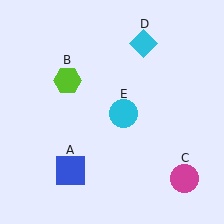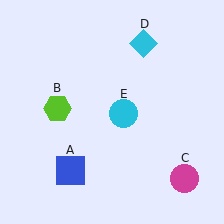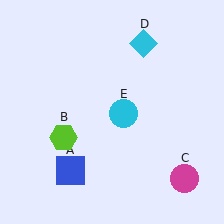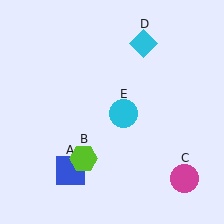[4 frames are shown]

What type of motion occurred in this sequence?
The lime hexagon (object B) rotated counterclockwise around the center of the scene.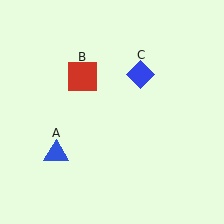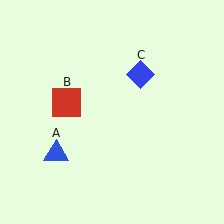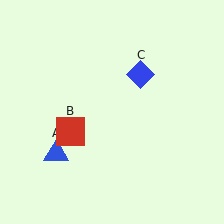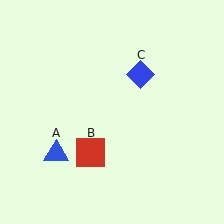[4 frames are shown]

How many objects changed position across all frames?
1 object changed position: red square (object B).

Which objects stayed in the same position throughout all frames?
Blue triangle (object A) and blue diamond (object C) remained stationary.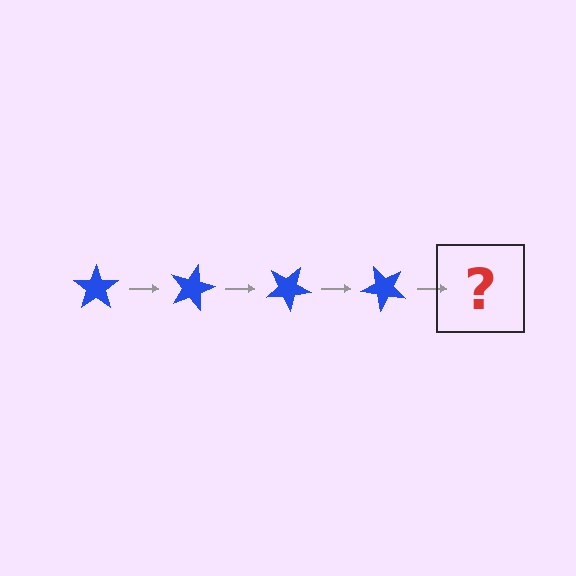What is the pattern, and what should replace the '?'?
The pattern is that the star rotates 15 degrees each step. The '?' should be a blue star rotated 60 degrees.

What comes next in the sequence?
The next element should be a blue star rotated 60 degrees.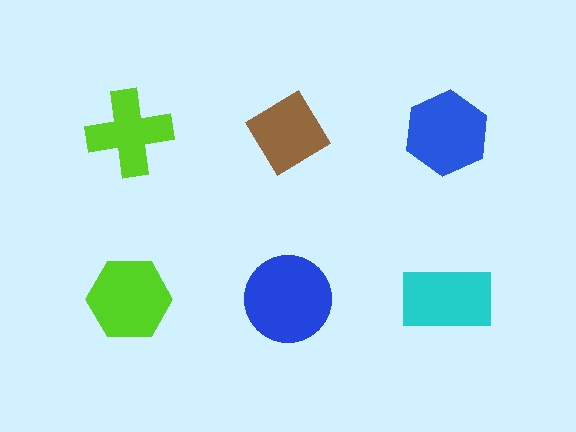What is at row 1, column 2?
A brown diamond.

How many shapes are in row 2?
3 shapes.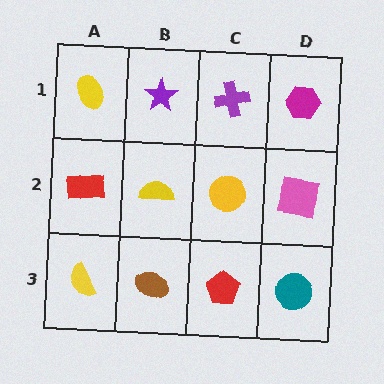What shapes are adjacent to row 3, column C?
A yellow circle (row 2, column C), a brown ellipse (row 3, column B), a teal circle (row 3, column D).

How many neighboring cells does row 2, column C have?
4.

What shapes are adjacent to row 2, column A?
A yellow ellipse (row 1, column A), a yellow semicircle (row 3, column A), a yellow semicircle (row 2, column B).